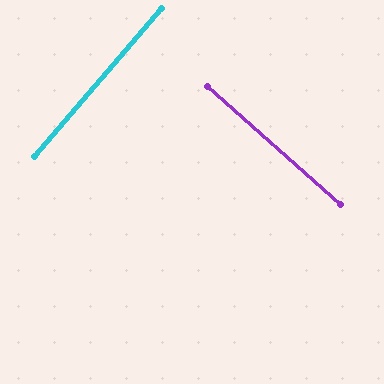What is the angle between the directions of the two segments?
Approximately 89 degrees.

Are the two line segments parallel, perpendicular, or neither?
Perpendicular — they meet at approximately 89°.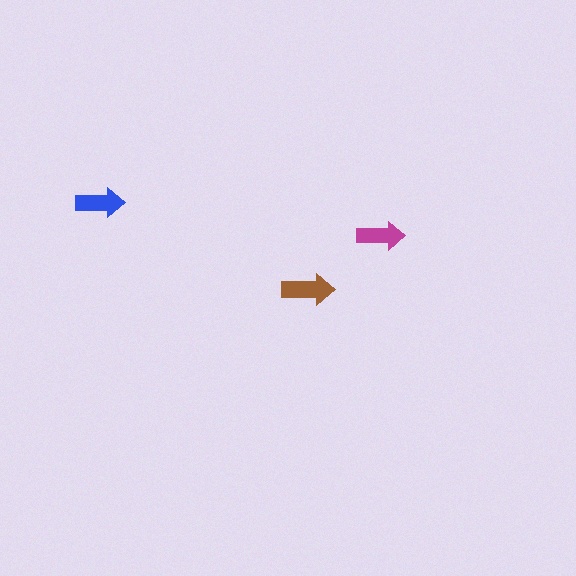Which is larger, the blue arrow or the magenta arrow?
The blue one.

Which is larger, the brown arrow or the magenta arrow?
The brown one.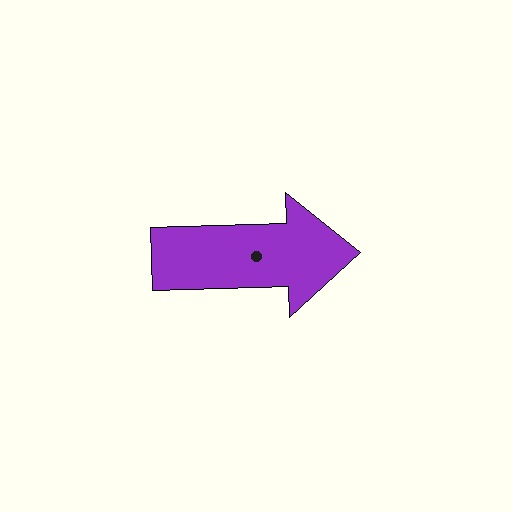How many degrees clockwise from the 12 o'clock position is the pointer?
Approximately 88 degrees.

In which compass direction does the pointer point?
East.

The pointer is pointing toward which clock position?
Roughly 3 o'clock.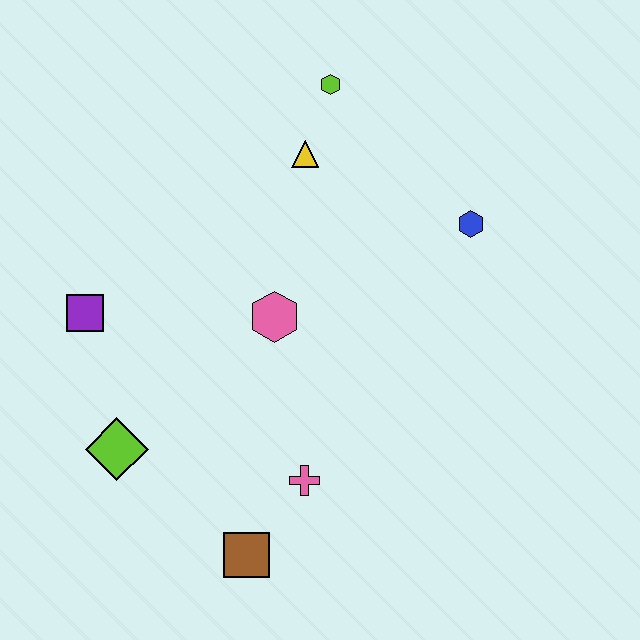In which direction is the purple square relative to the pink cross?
The purple square is to the left of the pink cross.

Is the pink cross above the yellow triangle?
No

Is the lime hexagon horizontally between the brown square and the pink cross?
No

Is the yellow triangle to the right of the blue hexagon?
No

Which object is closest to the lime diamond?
The purple square is closest to the lime diamond.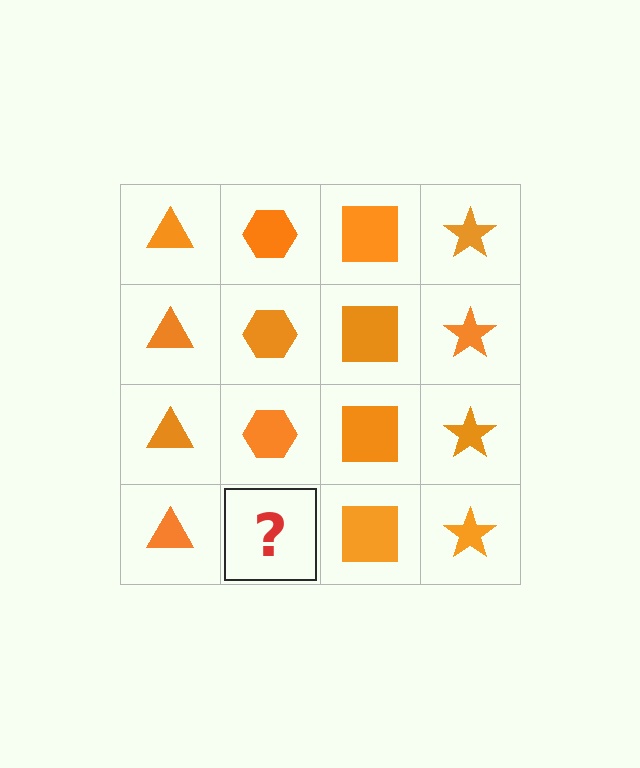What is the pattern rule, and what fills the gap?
The rule is that each column has a consistent shape. The gap should be filled with an orange hexagon.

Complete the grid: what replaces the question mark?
The question mark should be replaced with an orange hexagon.